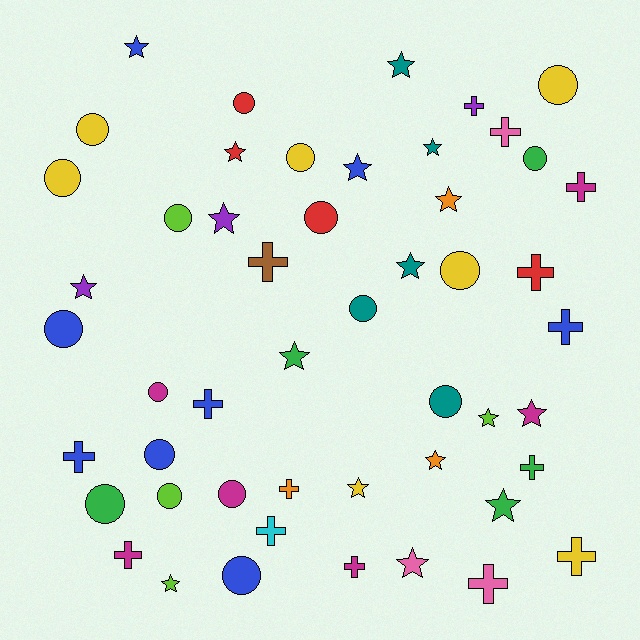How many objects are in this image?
There are 50 objects.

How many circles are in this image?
There are 18 circles.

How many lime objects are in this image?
There are 4 lime objects.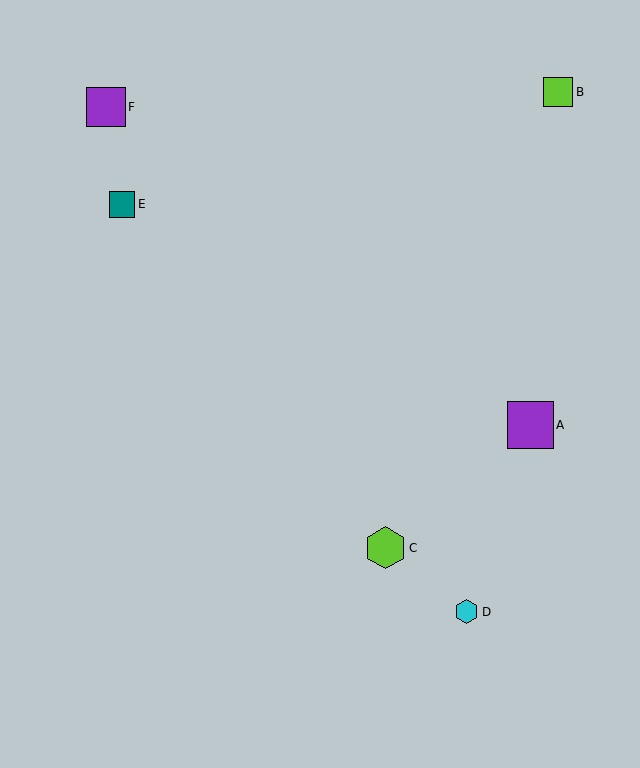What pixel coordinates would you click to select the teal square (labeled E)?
Click at (122, 204) to select the teal square E.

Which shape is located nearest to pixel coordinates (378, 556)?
The lime hexagon (labeled C) at (385, 548) is nearest to that location.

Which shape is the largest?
The purple square (labeled A) is the largest.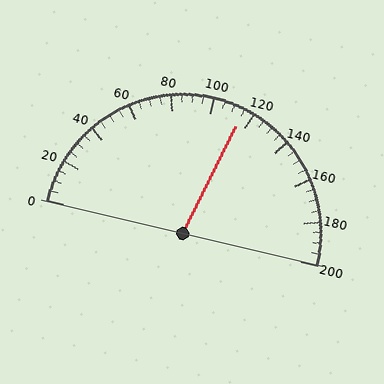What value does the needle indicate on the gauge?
The needle indicates approximately 115.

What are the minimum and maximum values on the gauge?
The gauge ranges from 0 to 200.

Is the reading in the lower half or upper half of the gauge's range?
The reading is in the upper half of the range (0 to 200).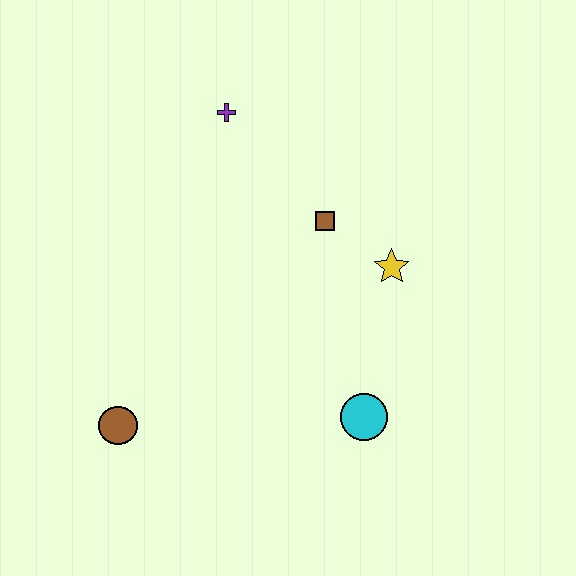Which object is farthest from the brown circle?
The purple cross is farthest from the brown circle.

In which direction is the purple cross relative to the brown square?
The purple cross is above the brown square.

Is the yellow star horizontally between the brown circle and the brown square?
No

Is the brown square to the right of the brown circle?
Yes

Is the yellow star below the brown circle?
No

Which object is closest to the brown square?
The yellow star is closest to the brown square.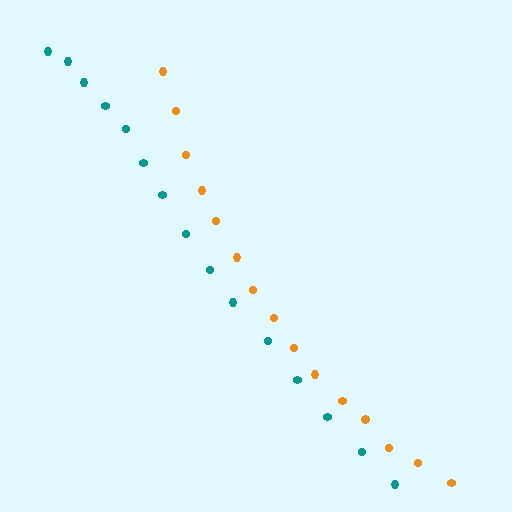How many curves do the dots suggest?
There are 2 distinct paths.